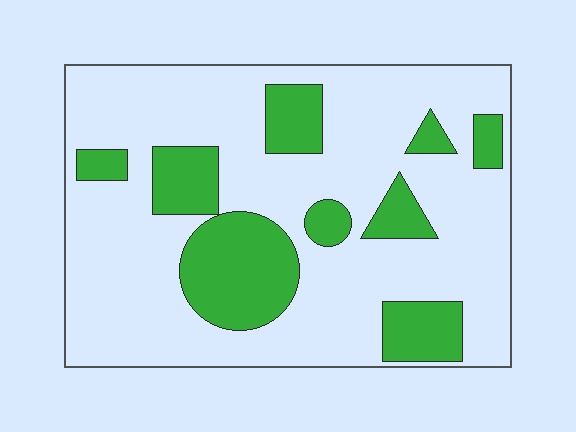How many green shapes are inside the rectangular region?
9.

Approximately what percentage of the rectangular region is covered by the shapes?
Approximately 25%.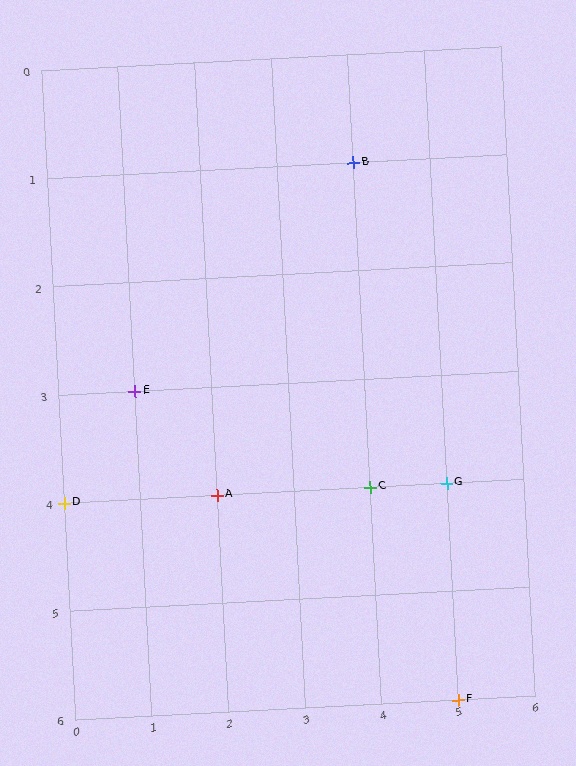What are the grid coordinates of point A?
Point A is at grid coordinates (2, 4).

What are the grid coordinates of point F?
Point F is at grid coordinates (5, 6).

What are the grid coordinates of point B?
Point B is at grid coordinates (4, 1).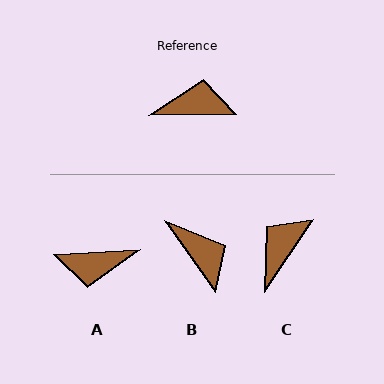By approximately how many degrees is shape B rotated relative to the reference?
Approximately 56 degrees clockwise.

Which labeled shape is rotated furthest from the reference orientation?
A, about 177 degrees away.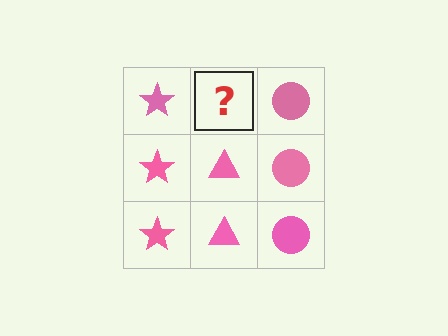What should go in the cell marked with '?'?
The missing cell should contain a pink triangle.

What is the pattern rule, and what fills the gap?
The rule is that each column has a consistent shape. The gap should be filled with a pink triangle.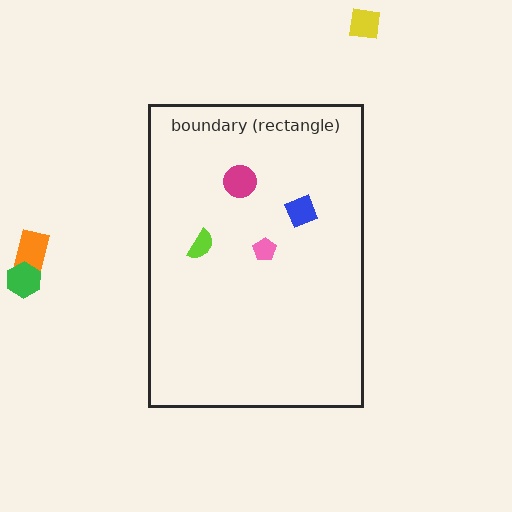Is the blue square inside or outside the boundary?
Inside.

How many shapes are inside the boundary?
4 inside, 3 outside.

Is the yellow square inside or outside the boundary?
Outside.